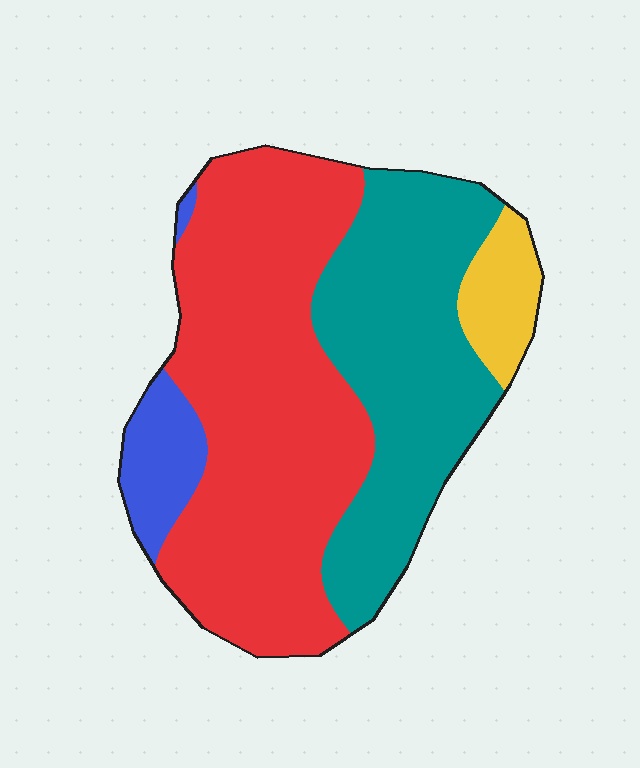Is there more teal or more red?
Red.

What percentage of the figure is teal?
Teal covers about 35% of the figure.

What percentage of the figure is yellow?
Yellow takes up about one tenth (1/10) of the figure.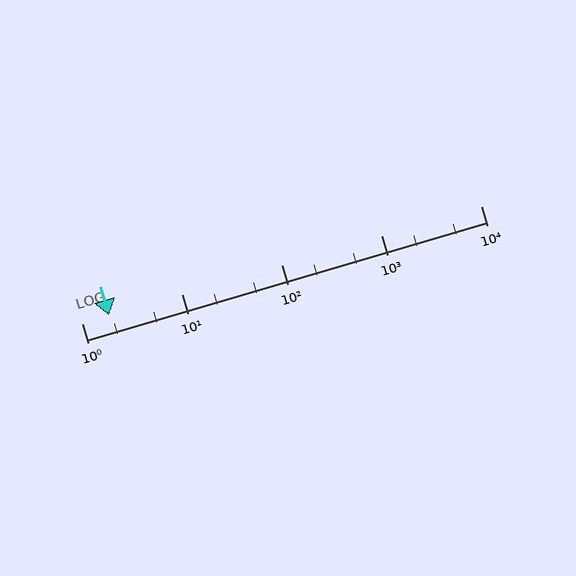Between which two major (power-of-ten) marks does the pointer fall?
The pointer is between 1 and 10.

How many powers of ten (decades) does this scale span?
The scale spans 4 decades, from 1 to 10000.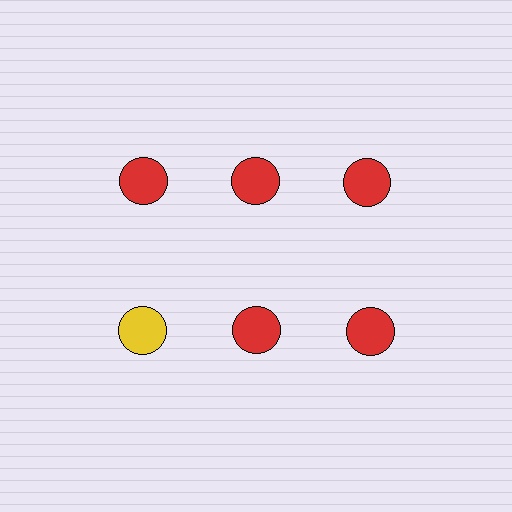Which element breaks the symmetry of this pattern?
The yellow circle in the second row, leftmost column breaks the symmetry. All other shapes are red circles.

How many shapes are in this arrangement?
There are 6 shapes arranged in a grid pattern.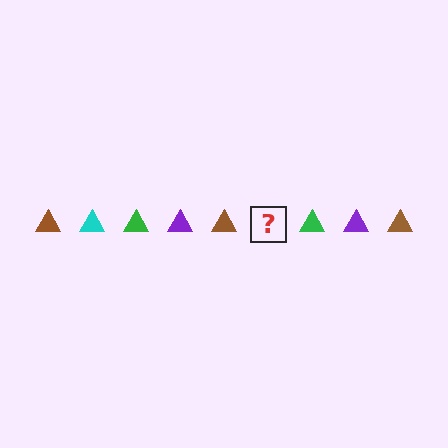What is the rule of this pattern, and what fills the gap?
The rule is that the pattern cycles through brown, cyan, green, purple triangles. The gap should be filled with a cyan triangle.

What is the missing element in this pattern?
The missing element is a cyan triangle.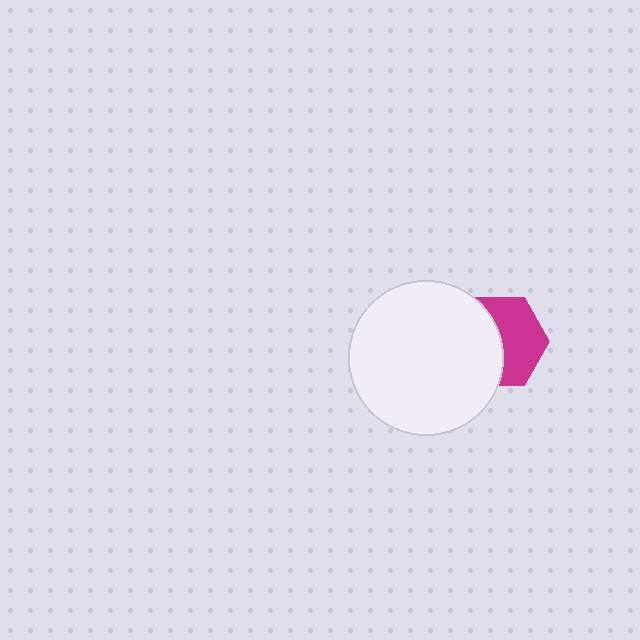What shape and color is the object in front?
The object in front is a white circle.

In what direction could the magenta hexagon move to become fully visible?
The magenta hexagon could move right. That would shift it out from behind the white circle entirely.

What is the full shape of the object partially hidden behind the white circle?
The partially hidden object is a magenta hexagon.